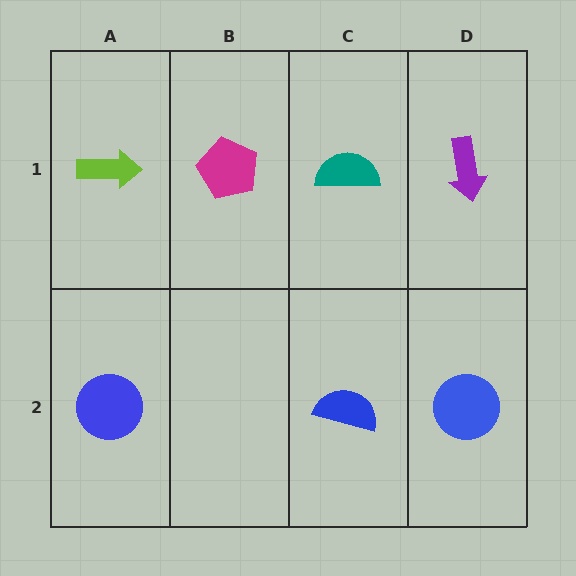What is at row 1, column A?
A lime arrow.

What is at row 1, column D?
A purple arrow.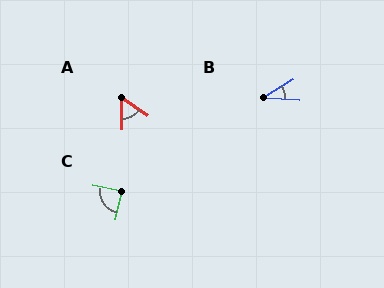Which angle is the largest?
C, at approximately 88 degrees.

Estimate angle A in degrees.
Approximately 54 degrees.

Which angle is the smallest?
B, at approximately 36 degrees.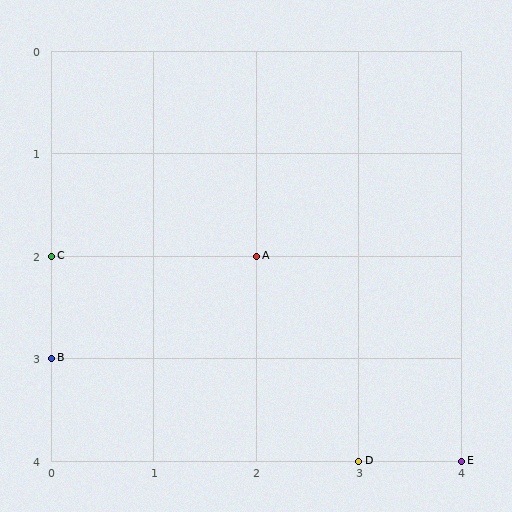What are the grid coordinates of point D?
Point D is at grid coordinates (3, 4).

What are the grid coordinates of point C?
Point C is at grid coordinates (0, 2).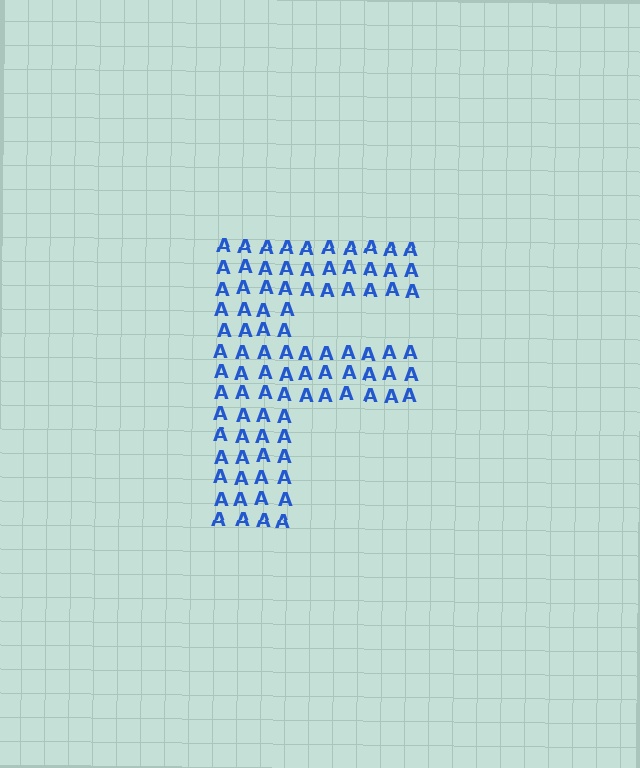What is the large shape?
The large shape is the letter F.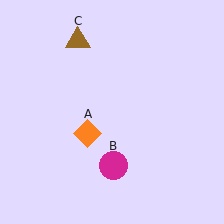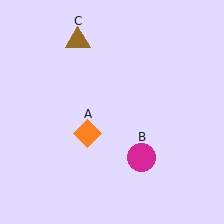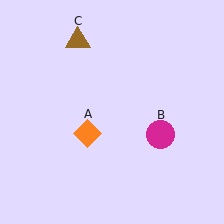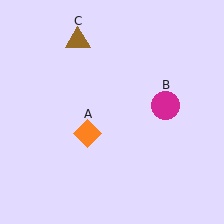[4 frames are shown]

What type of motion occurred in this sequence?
The magenta circle (object B) rotated counterclockwise around the center of the scene.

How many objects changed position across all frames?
1 object changed position: magenta circle (object B).